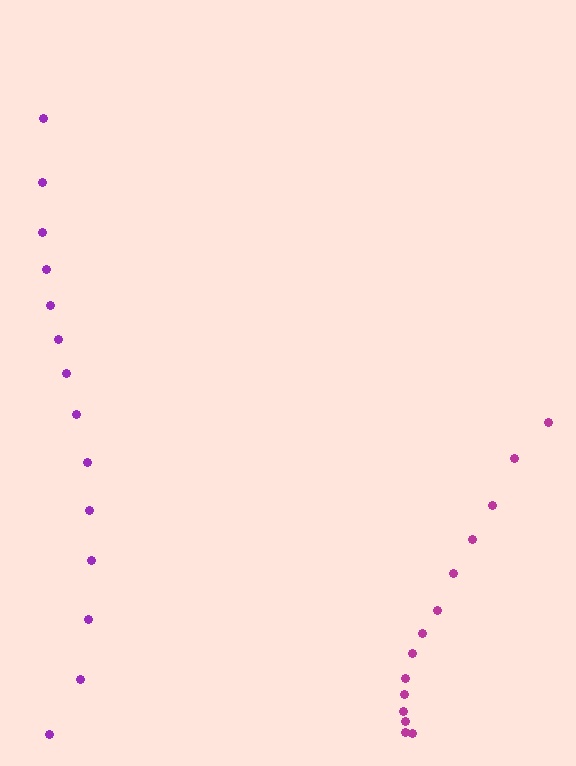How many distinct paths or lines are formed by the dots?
There are 2 distinct paths.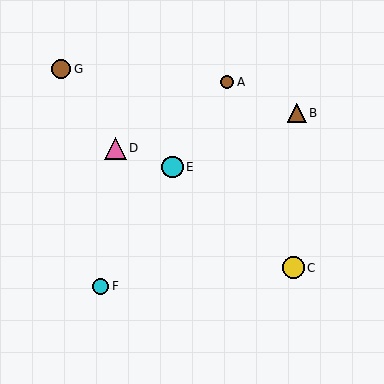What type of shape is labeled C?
Shape C is a yellow circle.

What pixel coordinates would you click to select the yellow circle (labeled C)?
Click at (294, 268) to select the yellow circle C.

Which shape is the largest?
The pink triangle (labeled D) is the largest.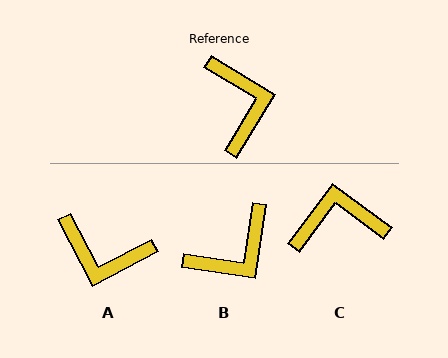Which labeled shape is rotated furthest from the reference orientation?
A, about 121 degrees away.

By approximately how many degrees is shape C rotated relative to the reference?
Approximately 85 degrees counter-clockwise.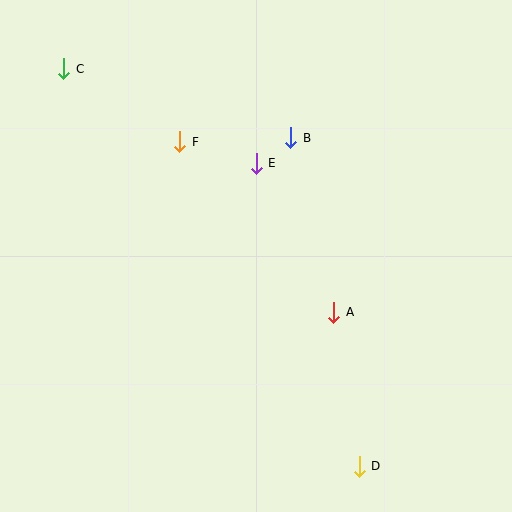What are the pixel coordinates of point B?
Point B is at (291, 138).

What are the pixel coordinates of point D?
Point D is at (359, 466).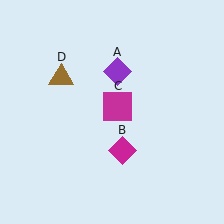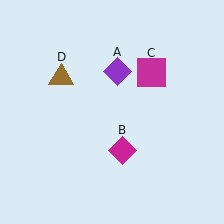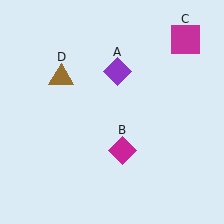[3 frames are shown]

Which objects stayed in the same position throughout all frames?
Purple diamond (object A) and magenta diamond (object B) and brown triangle (object D) remained stationary.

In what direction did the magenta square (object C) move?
The magenta square (object C) moved up and to the right.